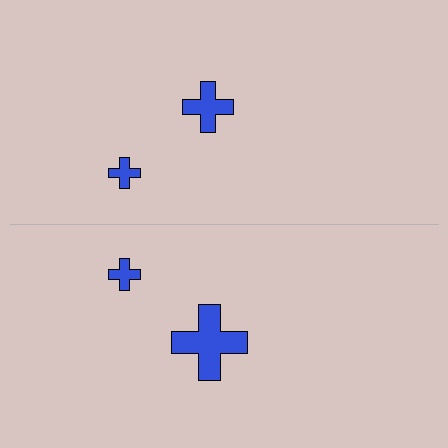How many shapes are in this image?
There are 4 shapes in this image.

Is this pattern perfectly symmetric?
No, the pattern is not perfectly symmetric. The blue cross on the bottom side has a different size than its mirror counterpart.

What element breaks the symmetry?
The blue cross on the bottom side has a different size than its mirror counterpart.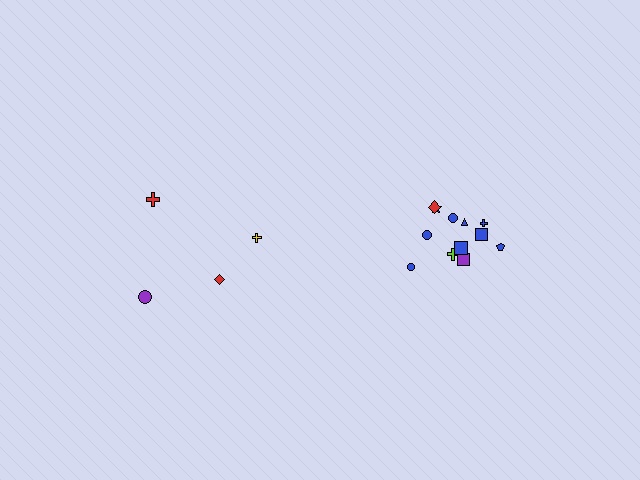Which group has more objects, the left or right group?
The right group.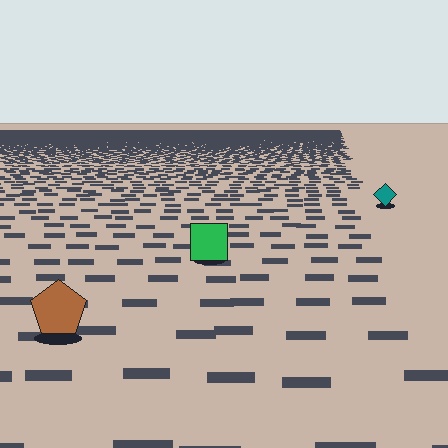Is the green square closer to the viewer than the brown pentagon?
No. The brown pentagon is closer — you can tell from the texture gradient: the ground texture is coarser near it.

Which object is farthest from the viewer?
The teal diamond is farthest from the viewer. It appears smaller and the ground texture around it is denser.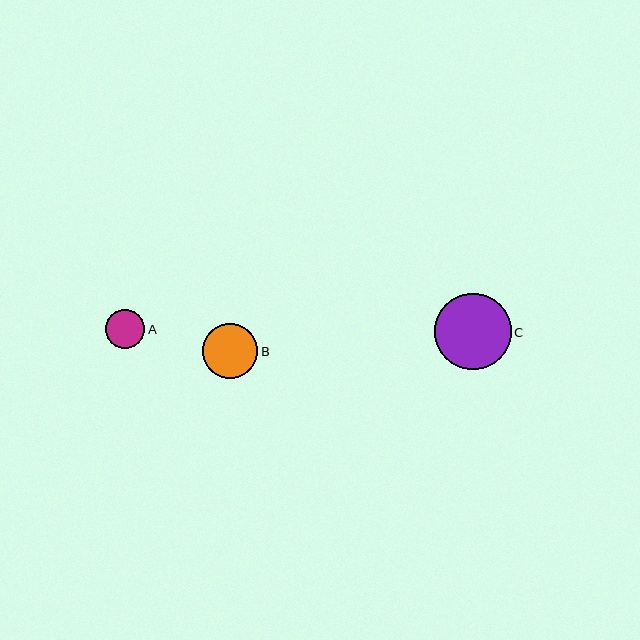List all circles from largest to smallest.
From largest to smallest: C, B, A.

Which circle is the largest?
Circle C is the largest with a size of approximately 77 pixels.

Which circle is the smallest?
Circle A is the smallest with a size of approximately 39 pixels.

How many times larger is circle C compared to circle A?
Circle C is approximately 2.0 times the size of circle A.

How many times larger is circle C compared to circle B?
Circle C is approximately 1.4 times the size of circle B.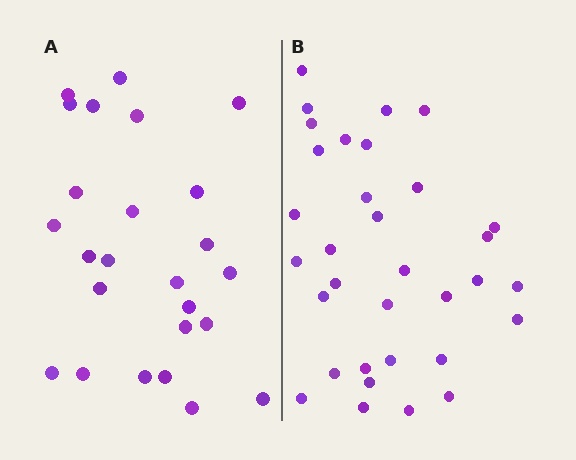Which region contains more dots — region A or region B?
Region B (the right region) has more dots.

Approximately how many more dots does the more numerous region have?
Region B has roughly 8 or so more dots than region A.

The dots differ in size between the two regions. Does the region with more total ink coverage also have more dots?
No. Region A has more total ink coverage because its dots are larger, but region B actually contains more individual dots. Total area can be misleading — the number of items is what matters here.